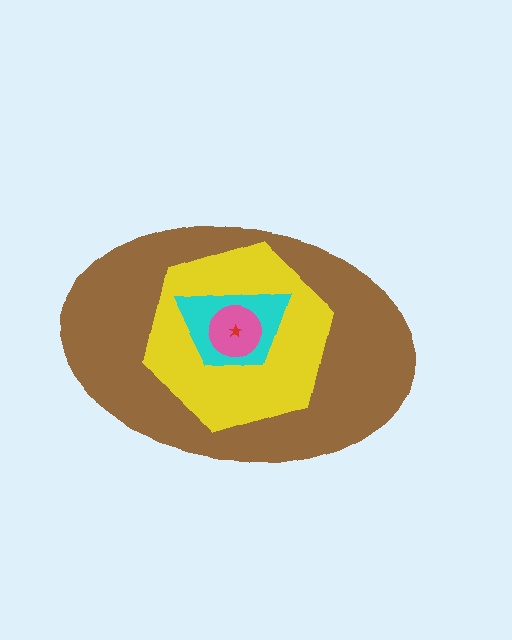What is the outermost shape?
The brown ellipse.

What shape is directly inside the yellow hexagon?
The cyan trapezoid.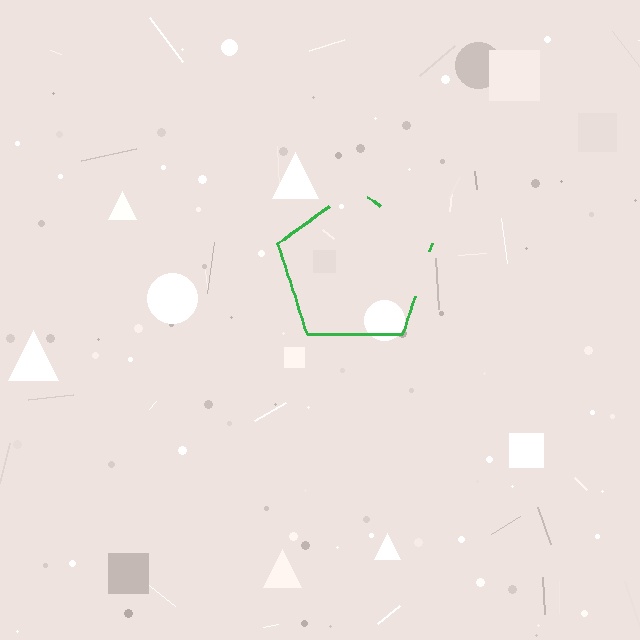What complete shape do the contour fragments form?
The contour fragments form a pentagon.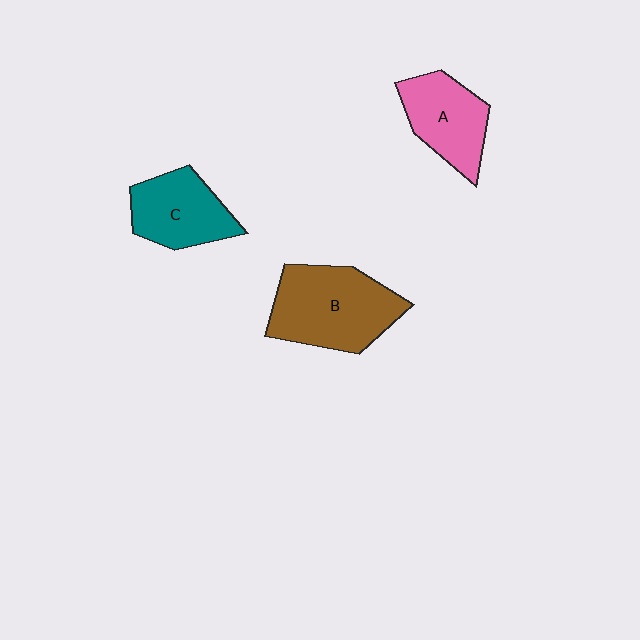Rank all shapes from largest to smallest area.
From largest to smallest: B (brown), C (teal), A (pink).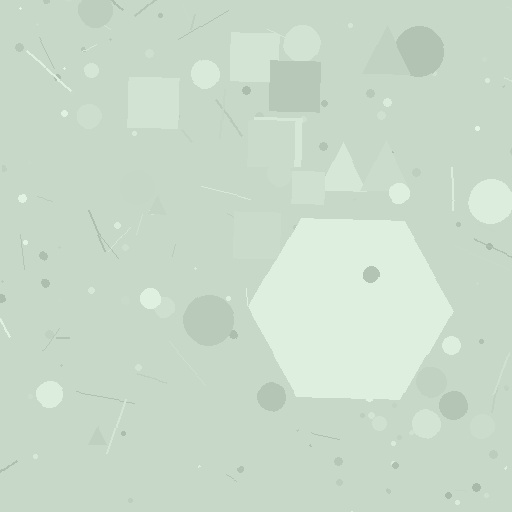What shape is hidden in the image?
A hexagon is hidden in the image.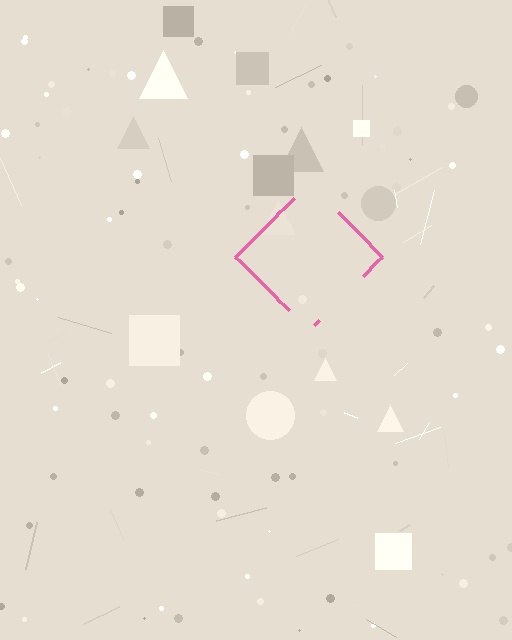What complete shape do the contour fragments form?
The contour fragments form a diamond.